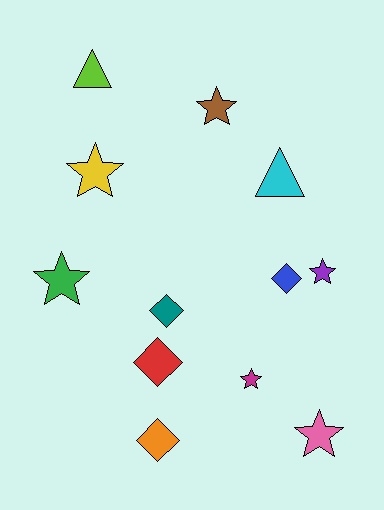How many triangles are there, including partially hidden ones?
There are 2 triangles.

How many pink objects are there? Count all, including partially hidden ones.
There is 1 pink object.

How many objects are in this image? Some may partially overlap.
There are 12 objects.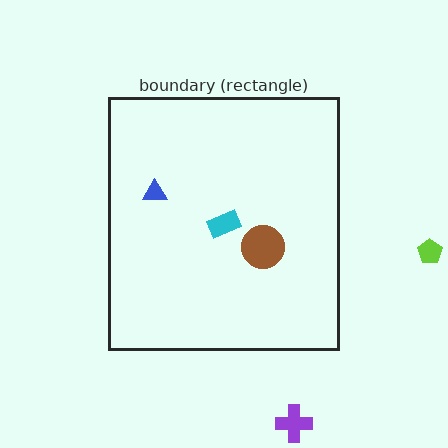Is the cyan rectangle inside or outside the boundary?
Inside.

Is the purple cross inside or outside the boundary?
Outside.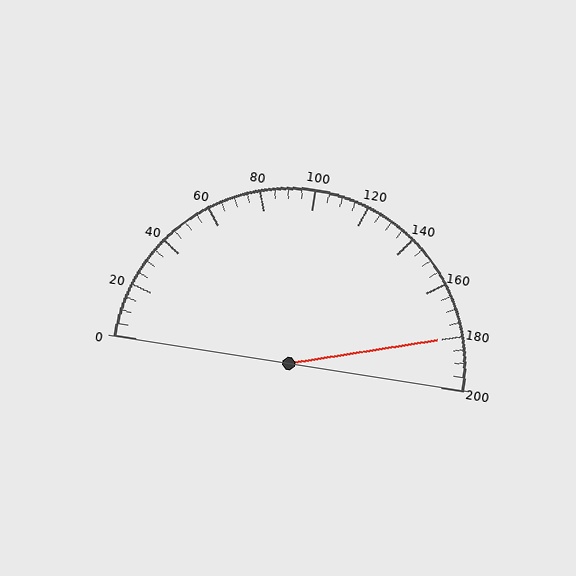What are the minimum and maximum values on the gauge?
The gauge ranges from 0 to 200.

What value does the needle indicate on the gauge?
The needle indicates approximately 180.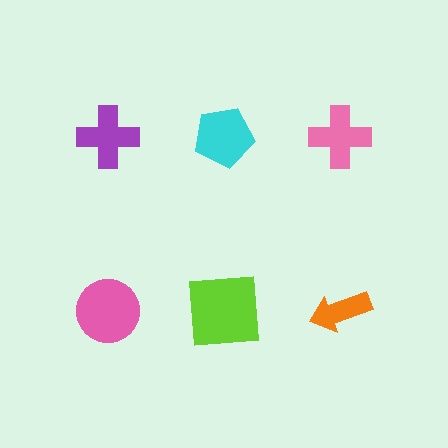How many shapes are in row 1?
3 shapes.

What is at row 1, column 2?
A cyan pentagon.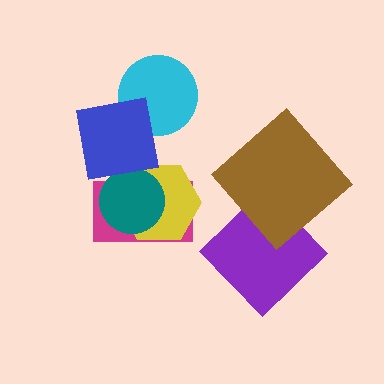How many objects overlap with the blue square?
4 objects overlap with the blue square.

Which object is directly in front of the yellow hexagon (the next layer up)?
The teal circle is directly in front of the yellow hexagon.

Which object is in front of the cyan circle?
The blue square is in front of the cyan circle.